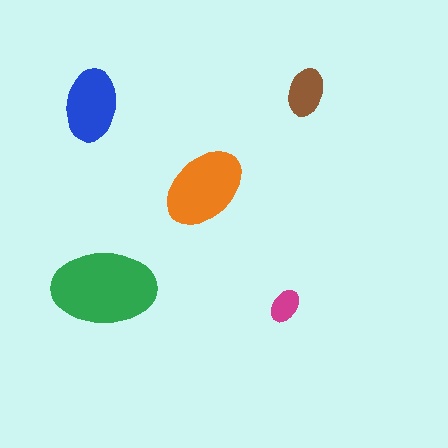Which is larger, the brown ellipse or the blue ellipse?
The blue one.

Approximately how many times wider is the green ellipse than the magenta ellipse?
About 3 times wider.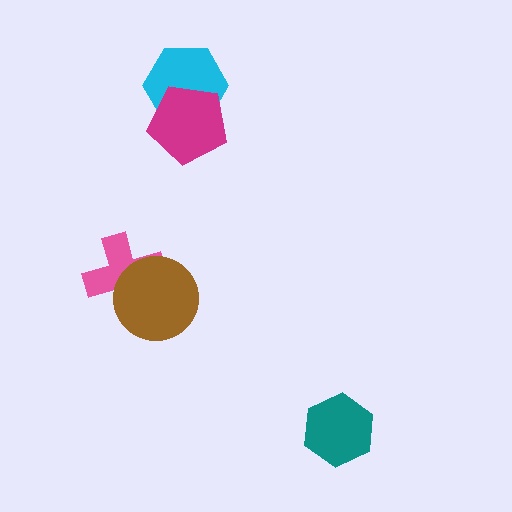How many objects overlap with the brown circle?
1 object overlaps with the brown circle.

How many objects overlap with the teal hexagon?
0 objects overlap with the teal hexagon.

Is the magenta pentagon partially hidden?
No, no other shape covers it.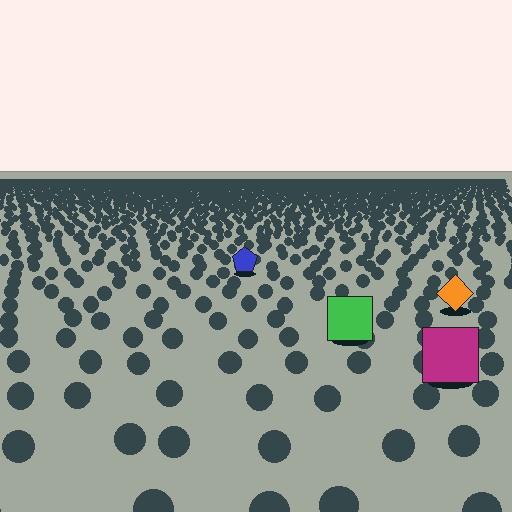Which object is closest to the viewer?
The magenta square is closest. The texture marks near it are larger and more spread out.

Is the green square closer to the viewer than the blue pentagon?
Yes. The green square is closer — you can tell from the texture gradient: the ground texture is coarser near it.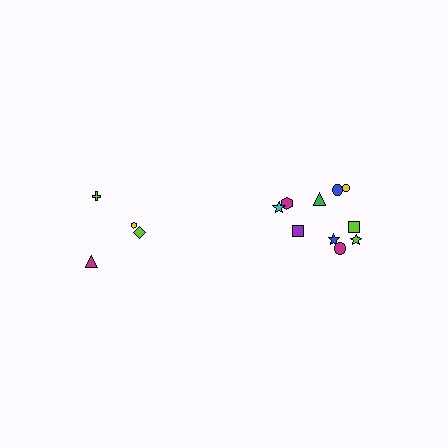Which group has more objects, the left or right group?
The right group.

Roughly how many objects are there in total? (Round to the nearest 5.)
Roughly 15 objects in total.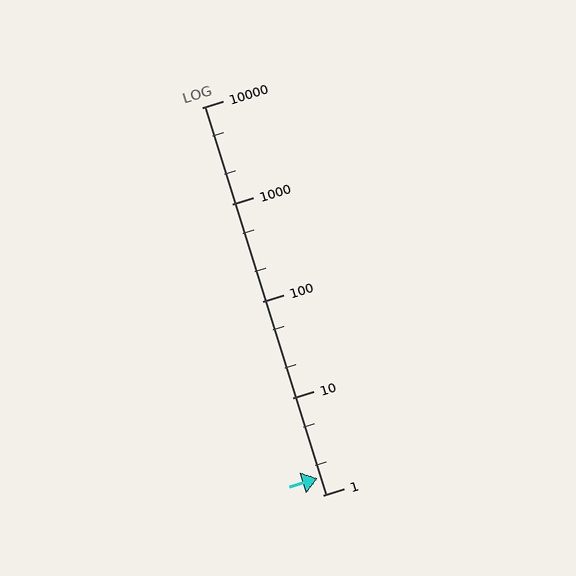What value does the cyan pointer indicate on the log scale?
The pointer indicates approximately 1.5.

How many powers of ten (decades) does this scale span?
The scale spans 4 decades, from 1 to 10000.